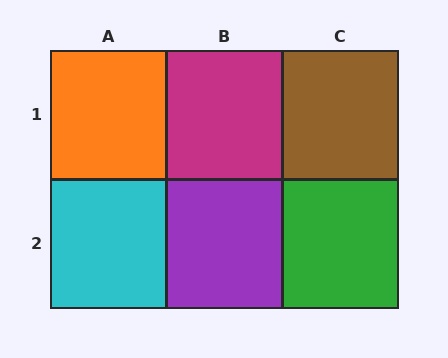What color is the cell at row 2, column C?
Green.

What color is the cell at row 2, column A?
Cyan.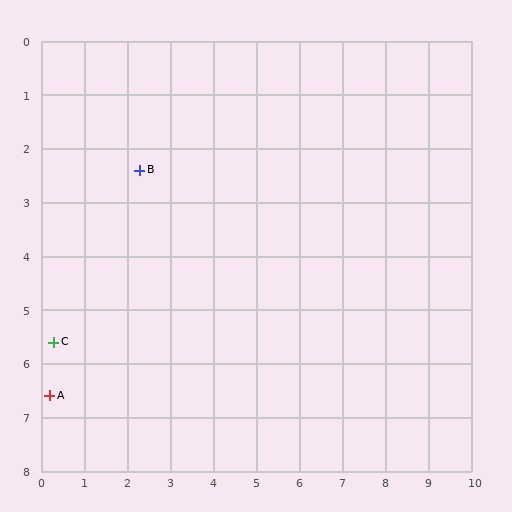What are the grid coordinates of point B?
Point B is at approximately (2.3, 2.4).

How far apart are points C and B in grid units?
Points C and B are about 3.8 grid units apart.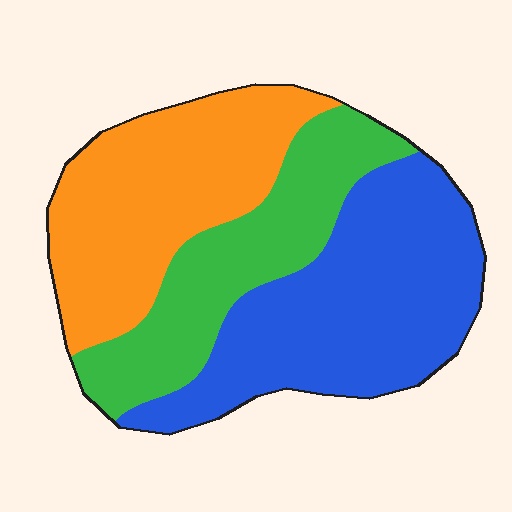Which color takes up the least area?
Green, at roughly 25%.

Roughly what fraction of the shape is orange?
Orange takes up between a third and a half of the shape.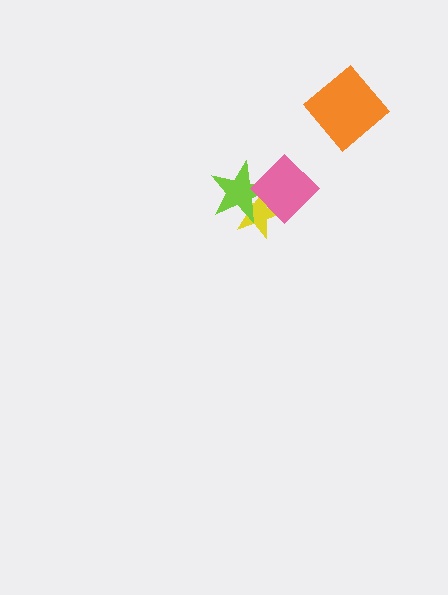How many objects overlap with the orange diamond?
0 objects overlap with the orange diamond.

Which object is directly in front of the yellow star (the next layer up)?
The lime star is directly in front of the yellow star.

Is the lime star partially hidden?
Yes, it is partially covered by another shape.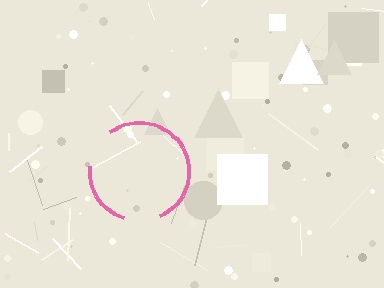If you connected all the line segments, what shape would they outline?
They would outline a circle.